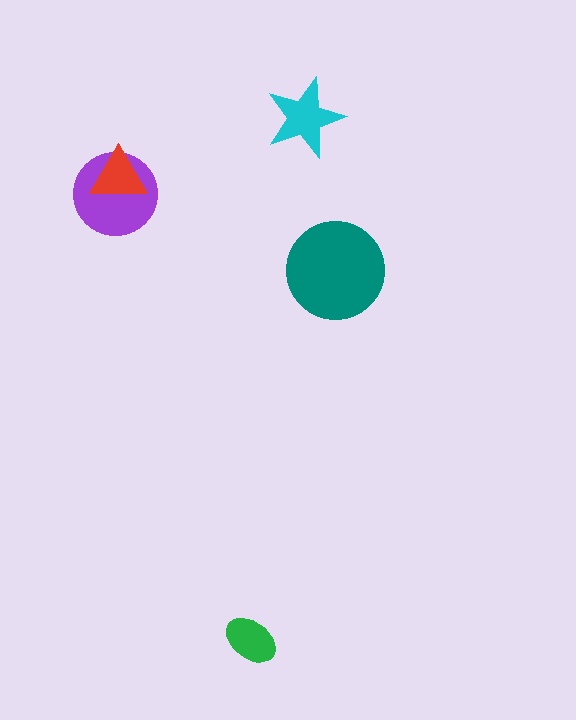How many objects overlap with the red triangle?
1 object overlaps with the red triangle.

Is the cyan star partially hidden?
No, no other shape covers it.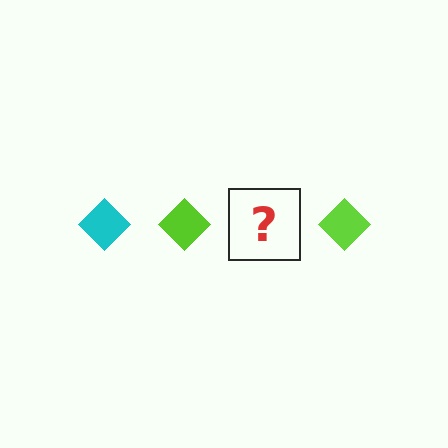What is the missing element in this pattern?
The missing element is a cyan diamond.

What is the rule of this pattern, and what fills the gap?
The rule is that the pattern cycles through cyan, lime diamonds. The gap should be filled with a cyan diamond.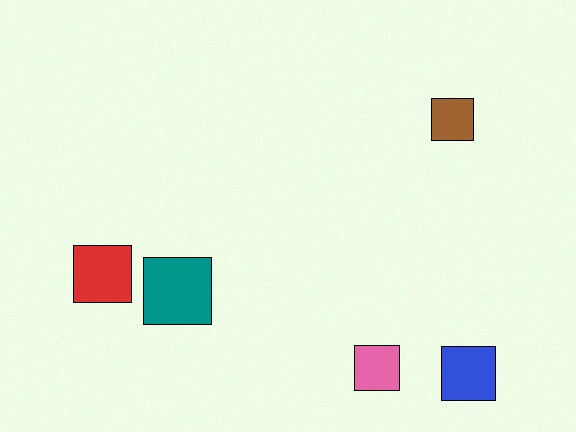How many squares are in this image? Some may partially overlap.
There are 5 squares.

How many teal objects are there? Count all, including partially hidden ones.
There is 1 teal object.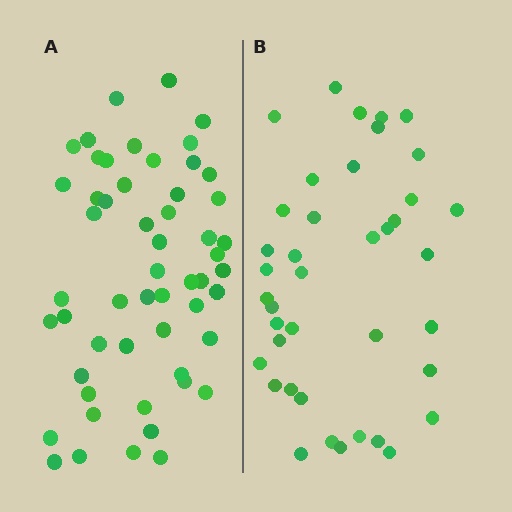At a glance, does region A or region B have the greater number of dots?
Region A (the left region) has more dots.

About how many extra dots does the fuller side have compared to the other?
Region A has approximately 15 more dots than region B.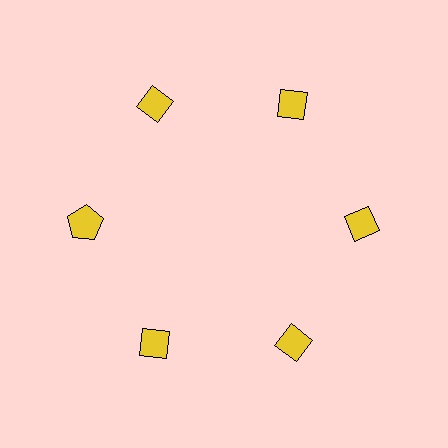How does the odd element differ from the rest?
It has a different shape: pentagon instead of diamond.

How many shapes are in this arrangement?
There are 6 shapes arranged in a ring pattern.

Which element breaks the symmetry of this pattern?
The yellow pentagon at roughly the 9 o'clock position breaks the symmetry. All other shapes are yellow diamonds.